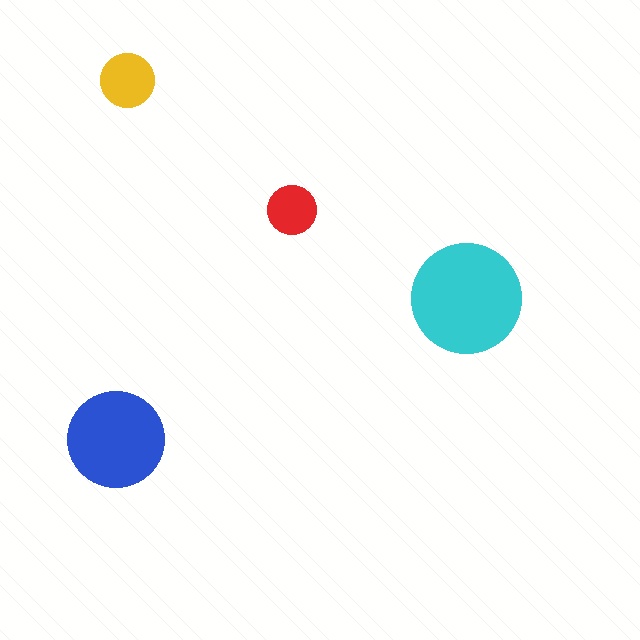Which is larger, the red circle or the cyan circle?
The cyan one.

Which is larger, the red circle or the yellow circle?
The yellow one.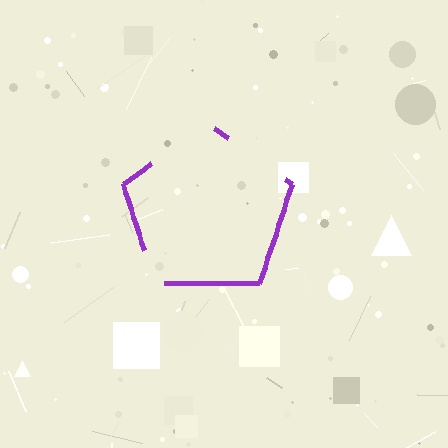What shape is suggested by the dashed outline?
The dashed outline suggests a pentagon.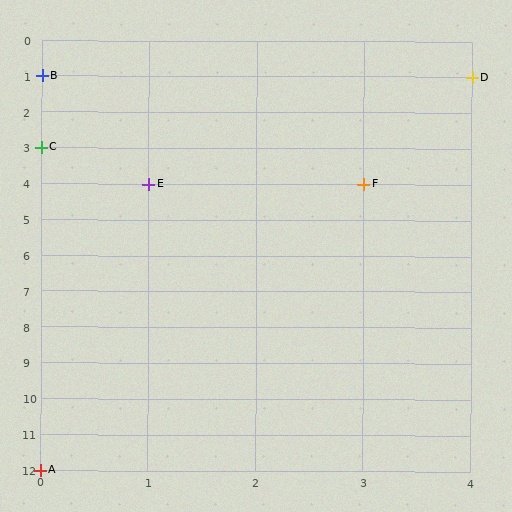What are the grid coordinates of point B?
Point B is at grid coordinates (0, 1).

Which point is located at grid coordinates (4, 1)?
Point D is at (4, 1).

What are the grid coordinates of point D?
Point D is at grid coordinates (4, 1).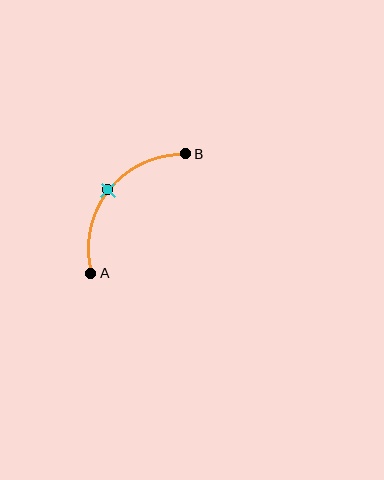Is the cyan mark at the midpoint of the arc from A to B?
Yes. The cyan mark lies on the arc at equal arc-length from both A and B — it is the arc midpoint.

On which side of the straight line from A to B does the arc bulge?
The arc bulges above and to the left of the straight line connecting A and B.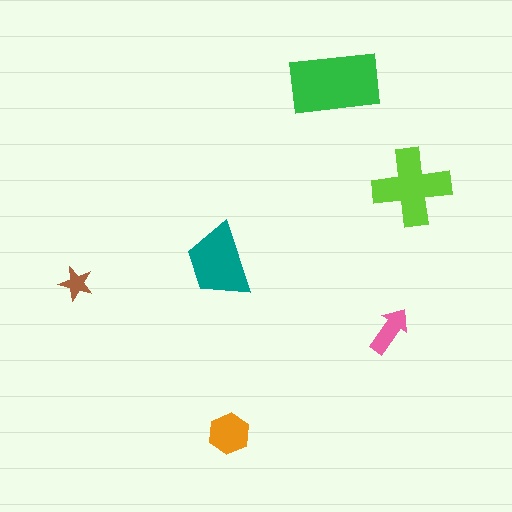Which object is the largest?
The green rectangle.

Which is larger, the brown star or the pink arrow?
The pink arrow.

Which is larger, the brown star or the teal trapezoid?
The teal trapezoid.